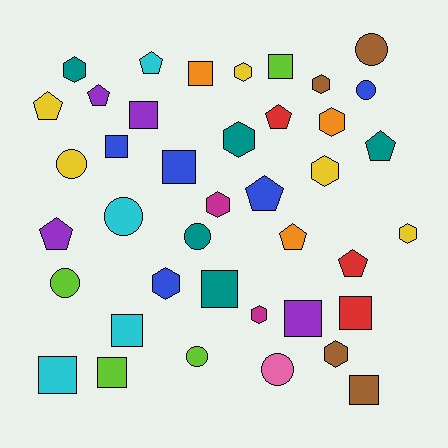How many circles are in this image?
There are 8 circles.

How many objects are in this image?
There are 40 objects.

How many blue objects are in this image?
There are 5 blue objects.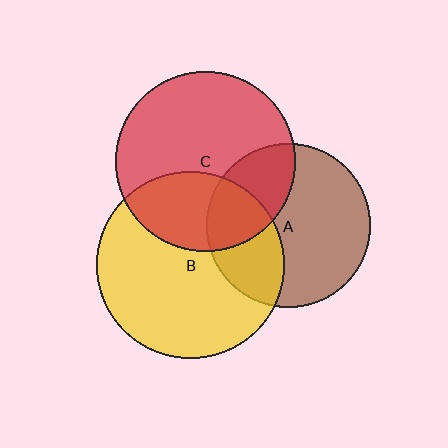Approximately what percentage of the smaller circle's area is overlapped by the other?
Approximately 35%.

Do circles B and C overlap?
Yes.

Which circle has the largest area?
Circle B (yellow).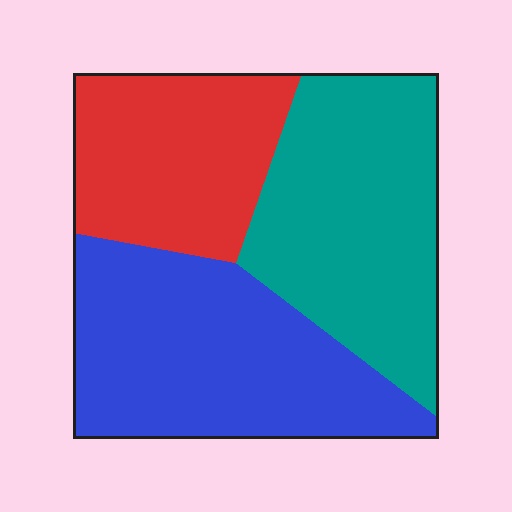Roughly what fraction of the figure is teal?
Teal takes up about three eighths (3/8) of the figure.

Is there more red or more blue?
Blue.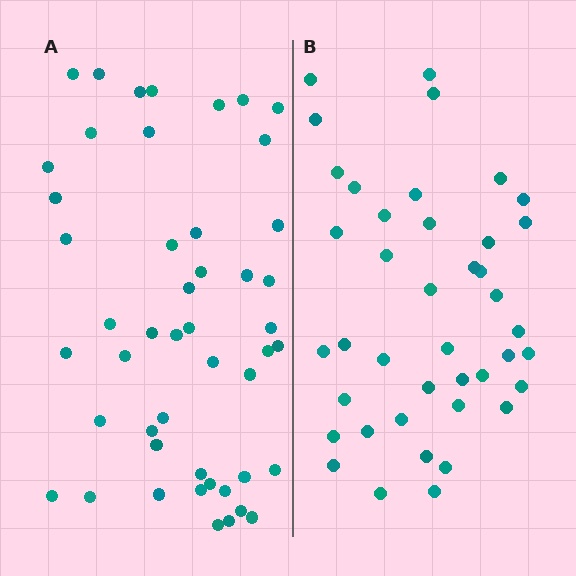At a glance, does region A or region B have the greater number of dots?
Region A (the left region) has more dots.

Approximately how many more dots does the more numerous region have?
Region A has roughly 8 or so more dots than region B.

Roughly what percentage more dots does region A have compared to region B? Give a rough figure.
About 15% more.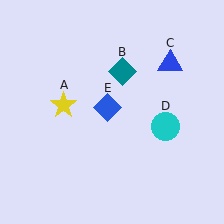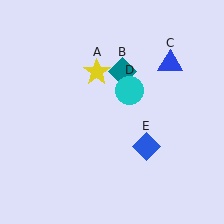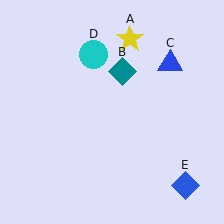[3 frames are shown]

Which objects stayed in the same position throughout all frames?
Teal diamond (object B) and blue triangle (object C) remained stationary.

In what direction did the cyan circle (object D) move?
The cyan circle (object D) moved up and to the left.